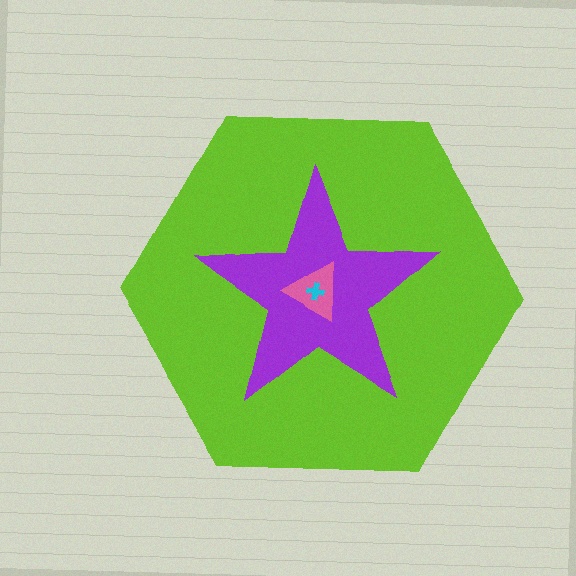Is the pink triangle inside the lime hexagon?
Yes.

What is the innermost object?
The cyan cross.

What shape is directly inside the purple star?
The pink triangle.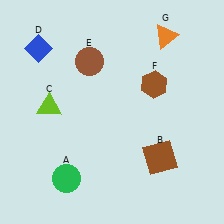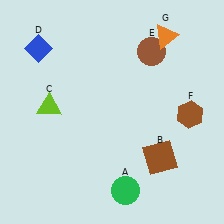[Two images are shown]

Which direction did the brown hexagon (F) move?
The brown hexagon (F) moved right.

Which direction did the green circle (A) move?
The green circle (A) moved right.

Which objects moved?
The objects that moved are: the green circle (A), the brown circle (E), the brown hexagon (F).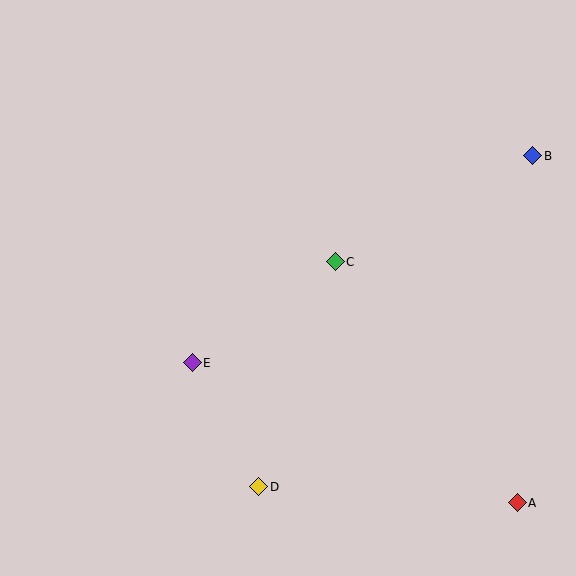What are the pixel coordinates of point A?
Point A is at (517, 503).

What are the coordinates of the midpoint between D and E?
The midpoint between D and E is at (225, 425).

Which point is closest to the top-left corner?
Point E is closest to the top-left corner.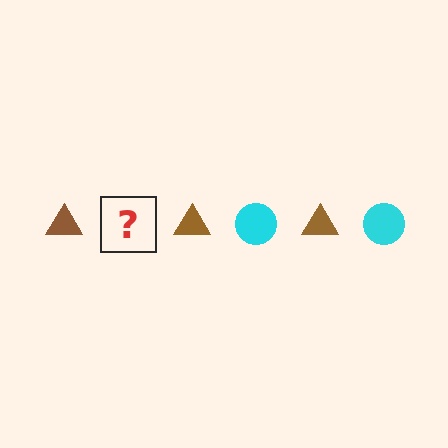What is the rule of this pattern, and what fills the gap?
The rule is that the pattern alternates between brown triangle and cyan circle. The gap should be filled with a cyan circle.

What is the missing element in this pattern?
The missing element is a cyan circle.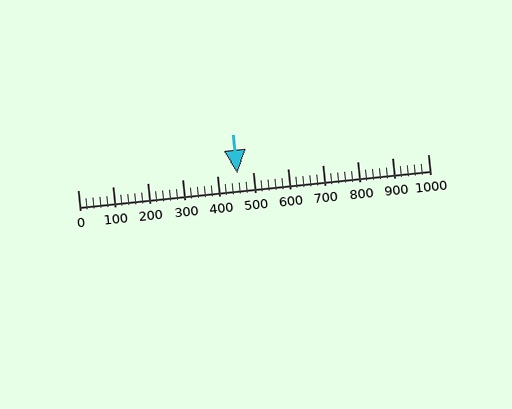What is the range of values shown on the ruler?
The ruler shows values from 0 to 1000.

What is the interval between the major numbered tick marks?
The major tick marks are spaced 100 units apart.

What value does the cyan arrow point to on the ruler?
The cyan arrow points to approximately 456.